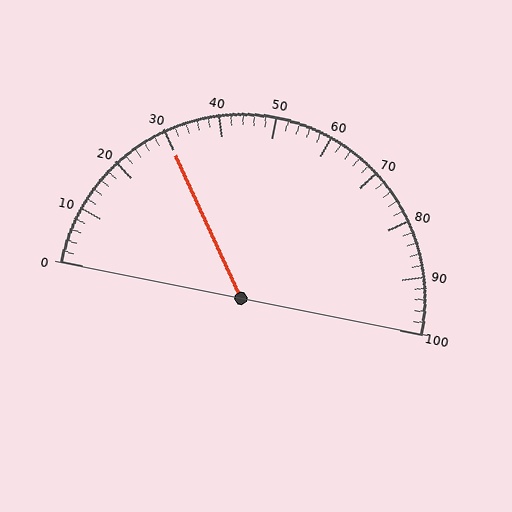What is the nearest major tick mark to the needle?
The nearest major tick mark is 30.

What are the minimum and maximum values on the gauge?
The gauge ranges from 0 to 100.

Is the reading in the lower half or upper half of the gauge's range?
The reading is in the lower half of the range (0 to 100).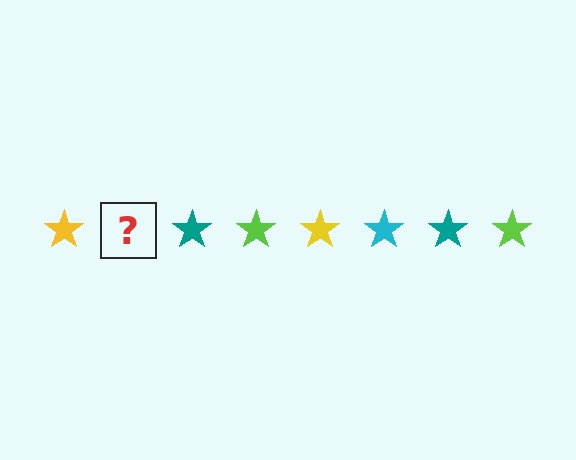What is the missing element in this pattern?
The missing element is a cyan star.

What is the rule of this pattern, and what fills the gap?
The rule is that the pattern cycles through yellow, cyan, teal, lime stars. The gap should be filled with a cyan star.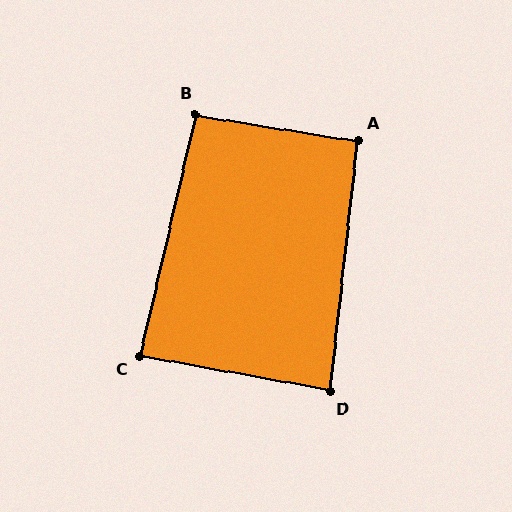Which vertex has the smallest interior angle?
D, at approximately 86 degrees.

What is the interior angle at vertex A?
Approximately 93 degrees (approximately right).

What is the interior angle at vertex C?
Approximately 87 degrees (approximately right).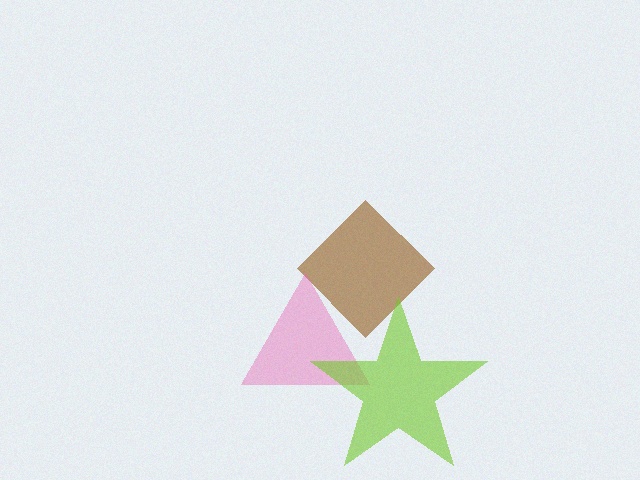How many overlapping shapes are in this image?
There are 3 overlapping shapes in the image.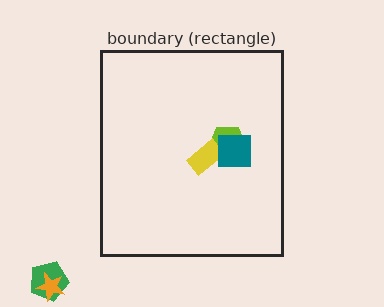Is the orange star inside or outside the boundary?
Outside.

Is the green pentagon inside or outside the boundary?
Outside.